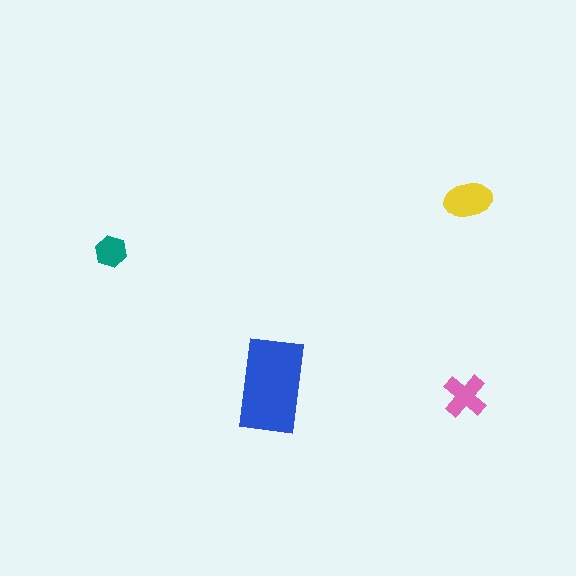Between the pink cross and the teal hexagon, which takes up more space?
The pink cross.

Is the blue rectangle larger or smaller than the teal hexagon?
Larger.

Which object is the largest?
The blue rectangle.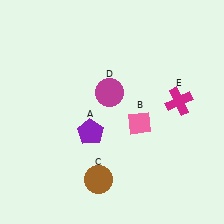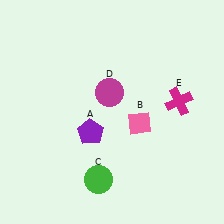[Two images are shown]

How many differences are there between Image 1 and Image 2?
There is 1 difference between the two images.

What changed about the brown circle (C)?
In Image 1, C is brown. In Image 2, it changed to green.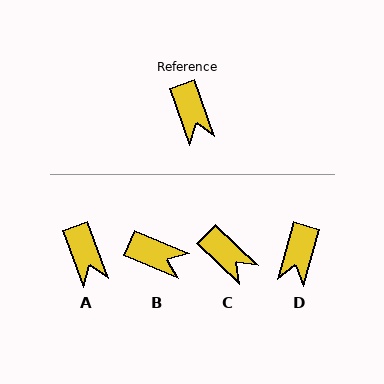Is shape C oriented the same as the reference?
No, it is off by about 27 degrees.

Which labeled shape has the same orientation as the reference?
A.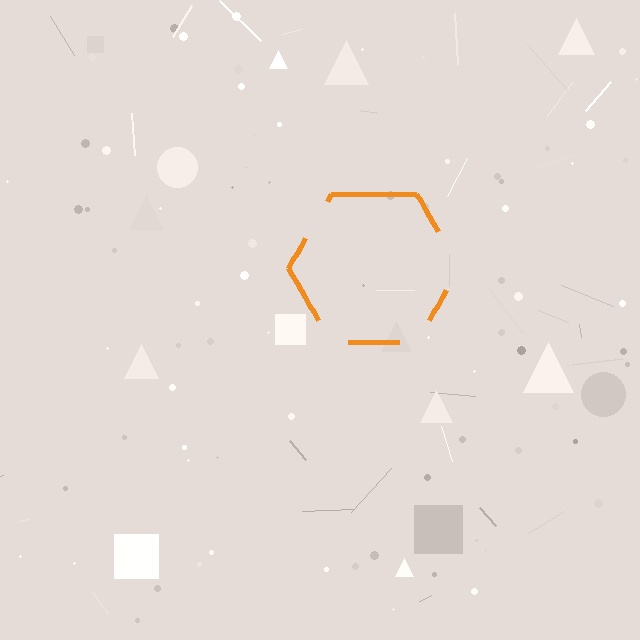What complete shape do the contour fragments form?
The contour fragments form a hexagon.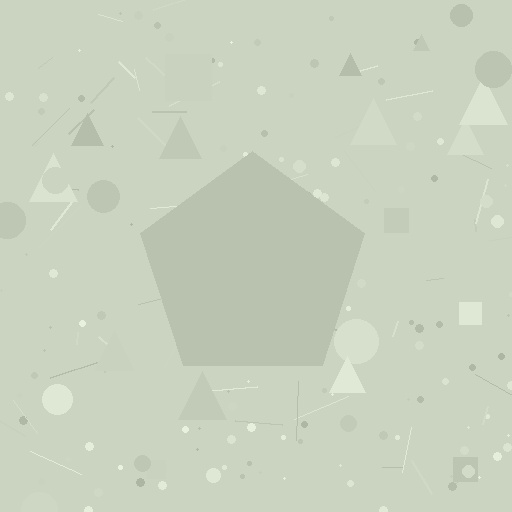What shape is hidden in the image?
A pentagon is hidden in the image.